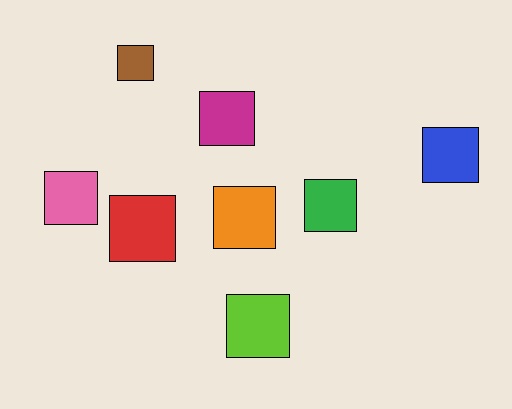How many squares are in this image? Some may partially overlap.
There are 8 squares.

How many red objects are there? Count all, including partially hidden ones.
There is 1 red object.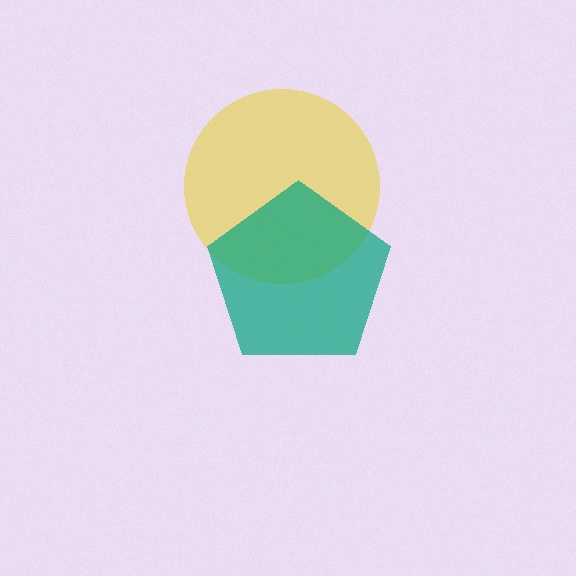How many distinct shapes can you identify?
There are 2 distinct shapes: a yellow circle, a teal pentagon.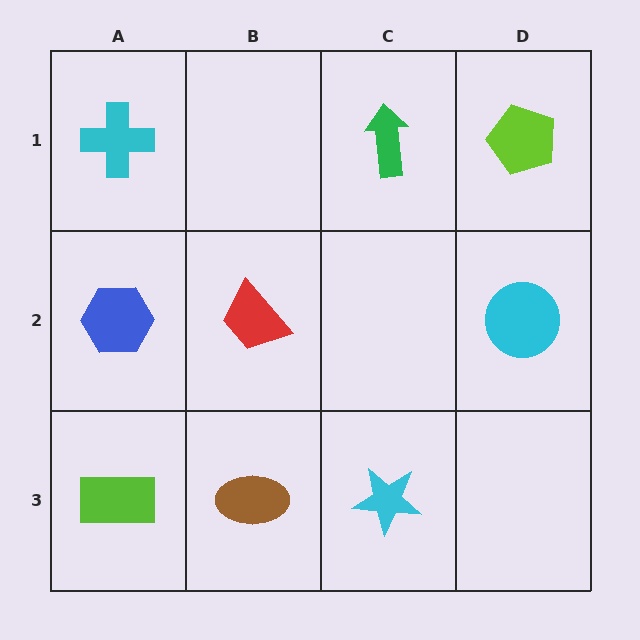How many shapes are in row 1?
3 shapes.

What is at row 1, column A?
A cyan cross.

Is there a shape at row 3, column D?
No, that cell is empty.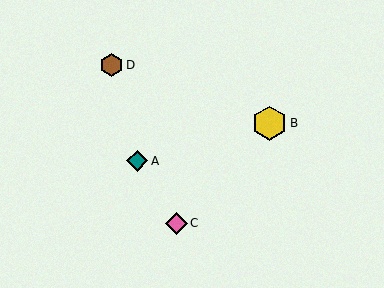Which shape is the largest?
The yellow hexagon (labeled B) is the largest.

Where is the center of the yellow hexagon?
The center of the yellow hexagon is at (270, 123).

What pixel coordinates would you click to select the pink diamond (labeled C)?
Click at (177, 223) to select the pink diamond C.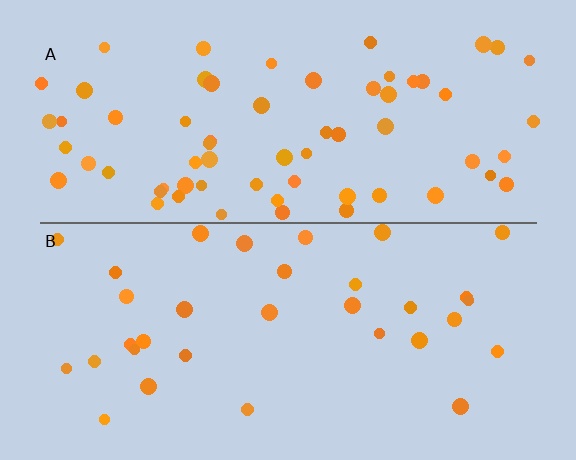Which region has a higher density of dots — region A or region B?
A (the top).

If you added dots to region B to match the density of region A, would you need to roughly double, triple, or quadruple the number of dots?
Approximately double.